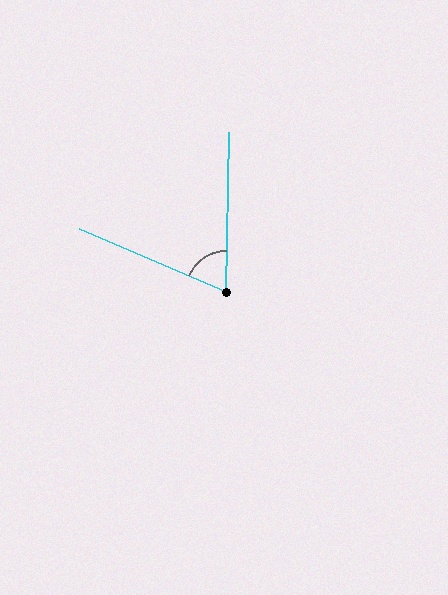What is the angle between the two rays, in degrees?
Approximately 68 degrees.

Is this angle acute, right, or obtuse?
It is acute.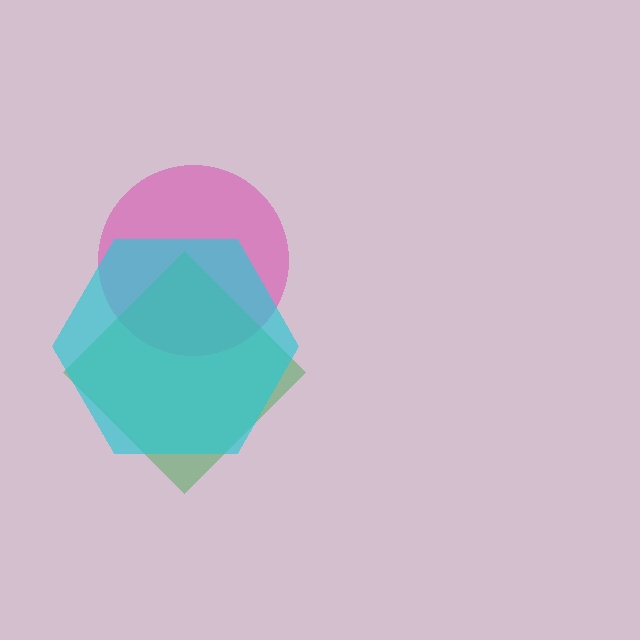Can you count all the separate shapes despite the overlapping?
Yes, there are 3 separate shapes.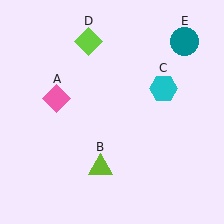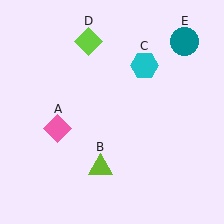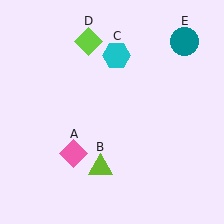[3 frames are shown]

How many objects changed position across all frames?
2 objects changed position: pink diamond (object A), cyan hexagon (object C).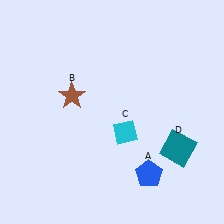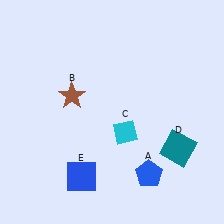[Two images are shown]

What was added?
A blue square (E) was added in Image 2.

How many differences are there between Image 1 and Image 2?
There is 1 difference between the two images.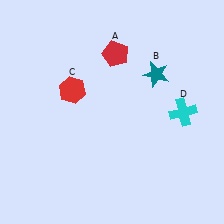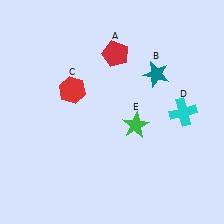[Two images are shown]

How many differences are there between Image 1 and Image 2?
There is 1 difference between the two images.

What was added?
A green star (E) was added in Image 2.